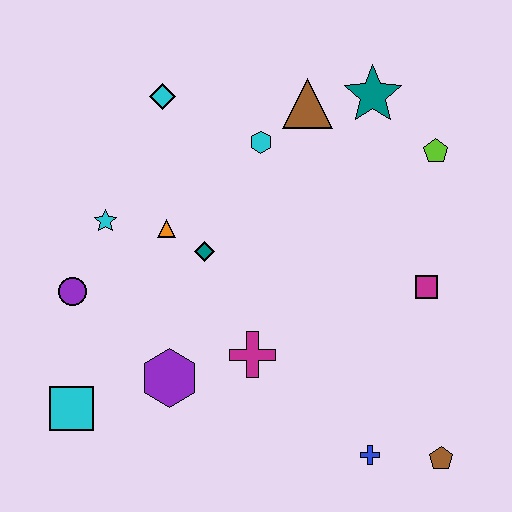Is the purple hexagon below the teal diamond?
Yes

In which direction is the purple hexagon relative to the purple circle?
The purple hexagon is to the right of the purple circle.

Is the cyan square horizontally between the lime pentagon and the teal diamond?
No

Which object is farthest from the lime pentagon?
The cyan square is farthest from the lime pentagon.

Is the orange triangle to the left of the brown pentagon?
Yes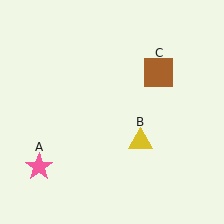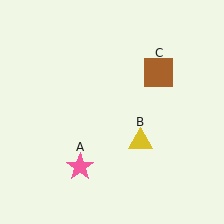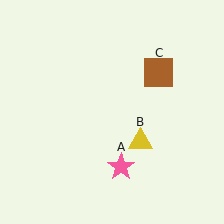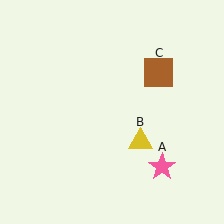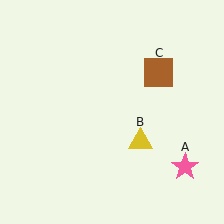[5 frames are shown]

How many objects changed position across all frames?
1 object changed position: pink star (object A).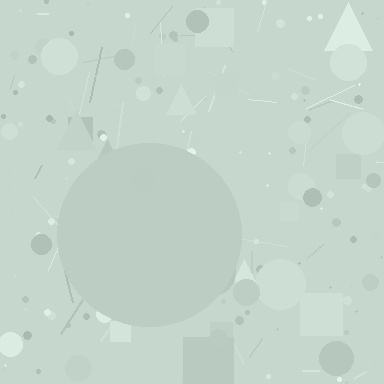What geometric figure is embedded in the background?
A circle is embedded in the background.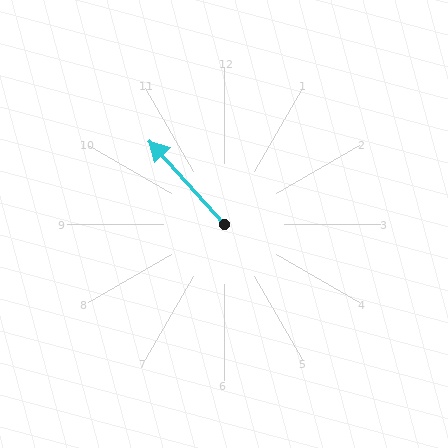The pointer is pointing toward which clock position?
Roughly 11 o'clock.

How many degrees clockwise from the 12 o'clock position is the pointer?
Approximately 318 degrees.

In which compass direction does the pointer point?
Northwest.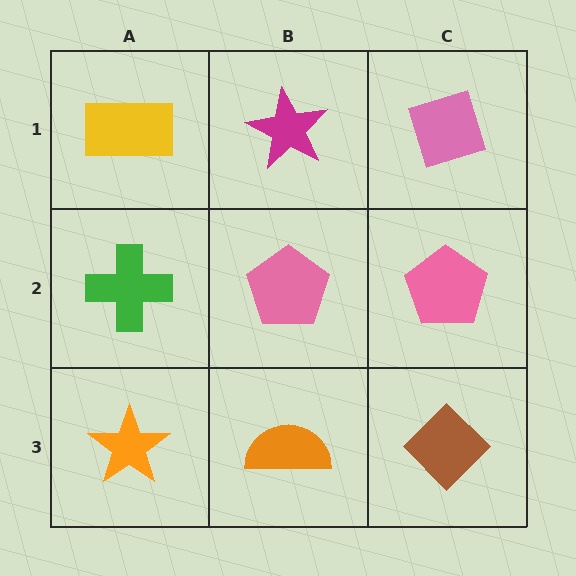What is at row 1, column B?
A magenta star.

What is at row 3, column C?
A brown diamond.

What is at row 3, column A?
An orange star.